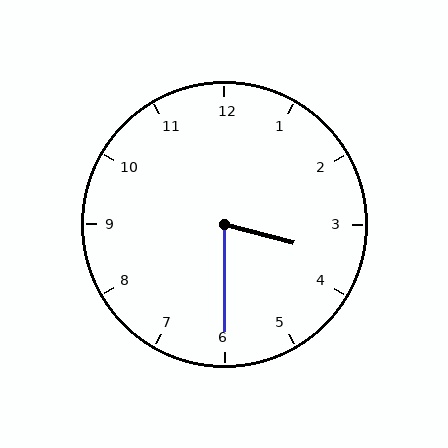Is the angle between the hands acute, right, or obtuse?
It is acute.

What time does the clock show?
3:30.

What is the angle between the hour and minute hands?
Approximately 75 degrees.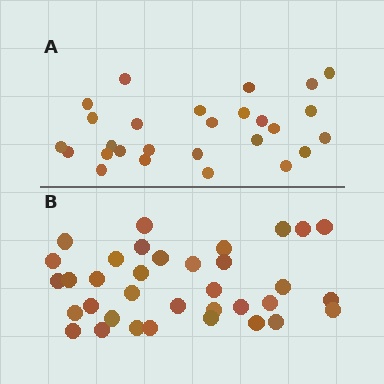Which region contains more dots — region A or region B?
Region B (the bottom region) has more dots.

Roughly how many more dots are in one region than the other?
Region B has roughly 8 or so more dots than region A.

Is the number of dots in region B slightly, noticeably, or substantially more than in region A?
Region B has noticeably more, but not dramatically so. The ratio is roughly 1.3 to 1.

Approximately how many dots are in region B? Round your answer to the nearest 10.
About 40 dots. (The exact count is 35, which rounds to 40.)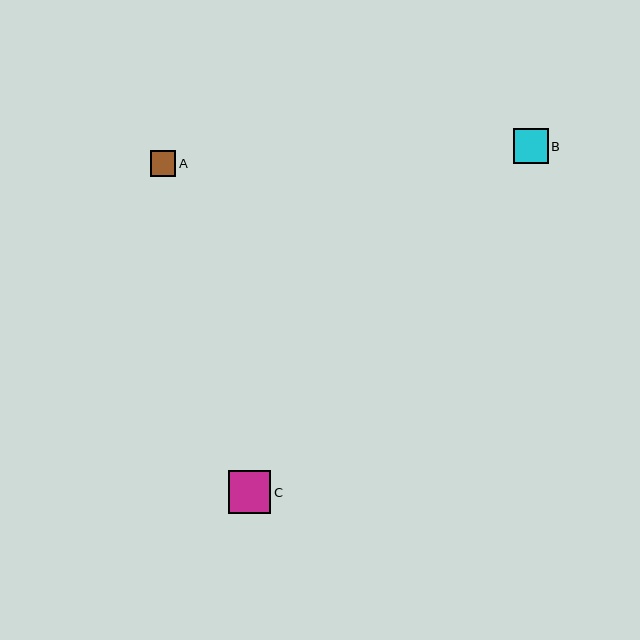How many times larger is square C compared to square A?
Square C is approximately 1.7 times the size of square A.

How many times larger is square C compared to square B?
Square C is approximately 1.2 times the size of square B.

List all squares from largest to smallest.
From largest to smallest: C, B, A.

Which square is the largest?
Square C is the largest with a size of approximately 43 pixels.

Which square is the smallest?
Square A is the smallest with a size of approximately 26 pixels.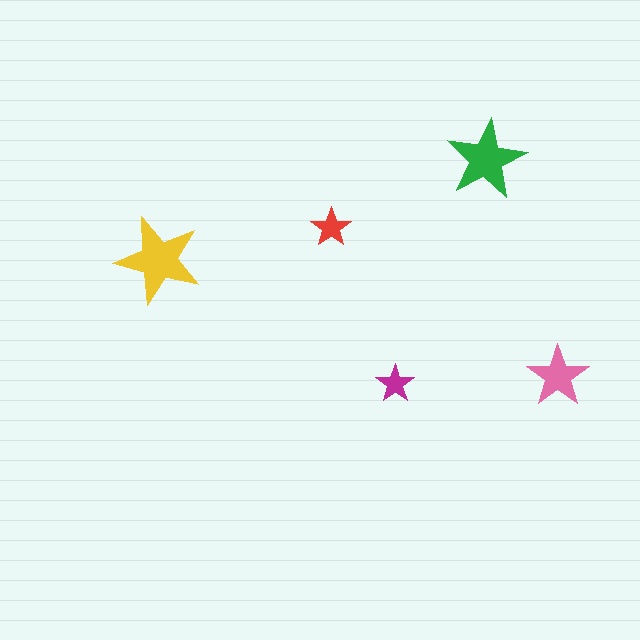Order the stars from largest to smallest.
the yellow one, the green one, the pink one, the red one, the magenta one.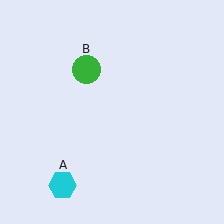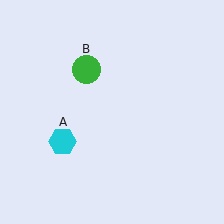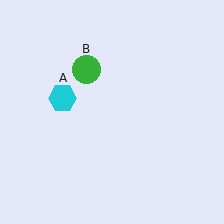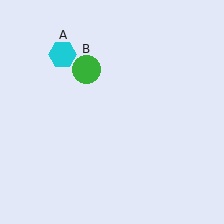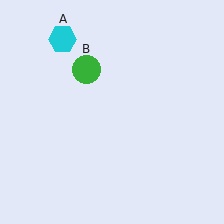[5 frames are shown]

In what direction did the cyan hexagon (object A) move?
The cyan hexagon (object A) moved up.